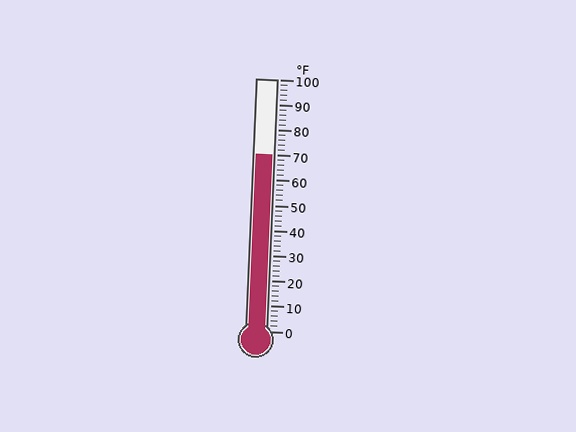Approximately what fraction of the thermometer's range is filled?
The thermometer is filled to approximately 70% of its range.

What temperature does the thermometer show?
The thermometer shows approximately 70°F.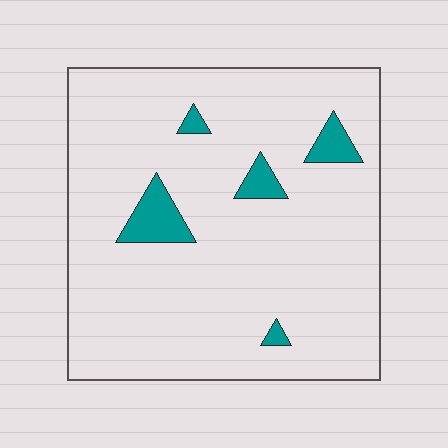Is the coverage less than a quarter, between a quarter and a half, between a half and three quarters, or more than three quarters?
Less than a quarter.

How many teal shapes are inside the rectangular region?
5.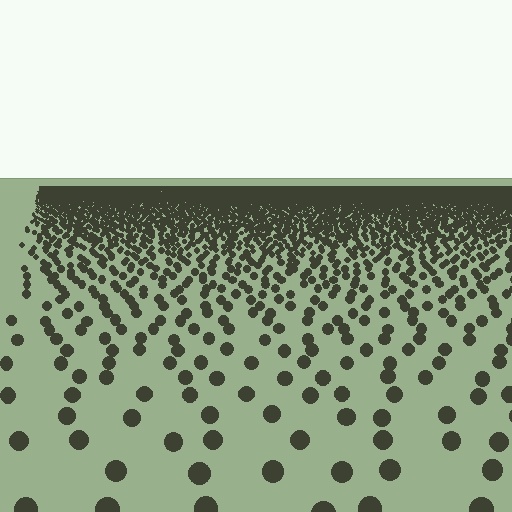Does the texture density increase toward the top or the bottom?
Density increases toward the top.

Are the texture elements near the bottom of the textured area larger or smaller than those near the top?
Larger. Near the bottom, elements are closer to the viewer and appear at a bigger on-screen size.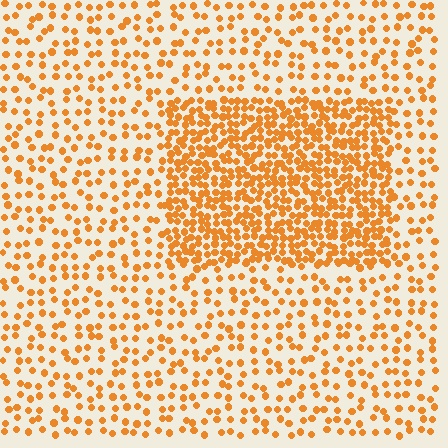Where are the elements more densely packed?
The elements are more densely packed inside the rectangle boundary.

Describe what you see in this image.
The image contains small orange elements arranged at two different densities. A rectangle-shaped region is visible where the elements are more densely packed than the surrounding area.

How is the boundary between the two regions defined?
The boundary is defined by a change in element density (approximately 2.5x ratio). All elements are the same color, size, and shape.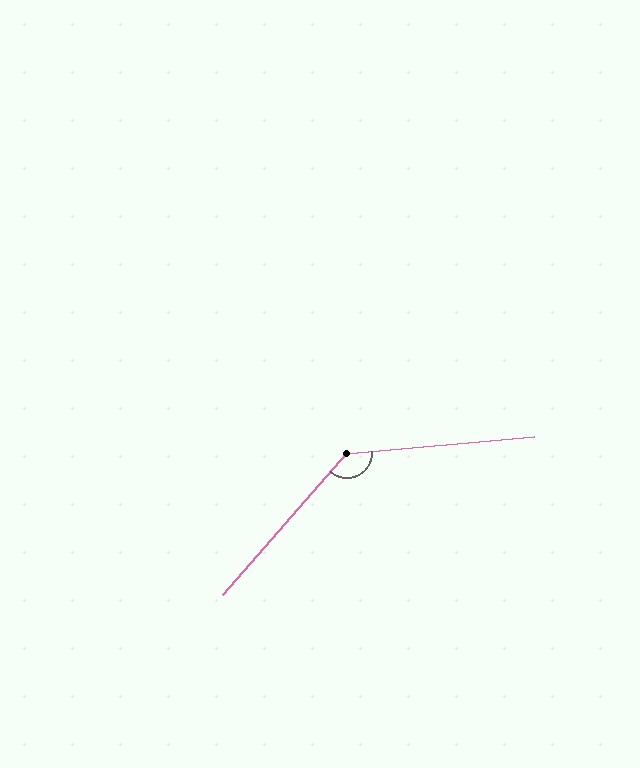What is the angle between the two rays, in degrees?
Approximately 136 degrees.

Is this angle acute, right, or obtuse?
It is obtuse.